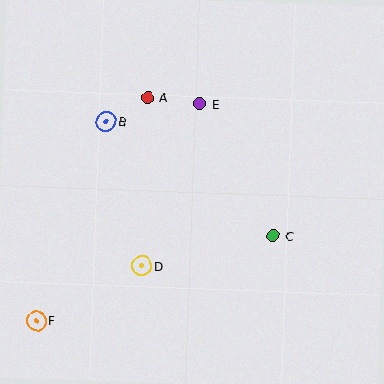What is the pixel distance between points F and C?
The distance between F and C is 251 pixels.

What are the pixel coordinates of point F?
Point F is at (37, 321).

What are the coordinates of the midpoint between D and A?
The midpoint between D and A is at (145, 182).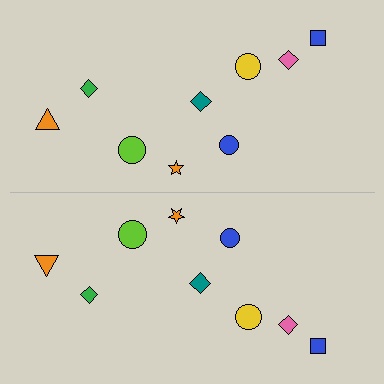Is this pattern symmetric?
Yes, this pattern has bilateral (reflection) symmetry.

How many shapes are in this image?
There are 18 shapes in this image.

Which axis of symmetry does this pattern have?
The pattern has a horizontal axis of symmetry running through the center of the image.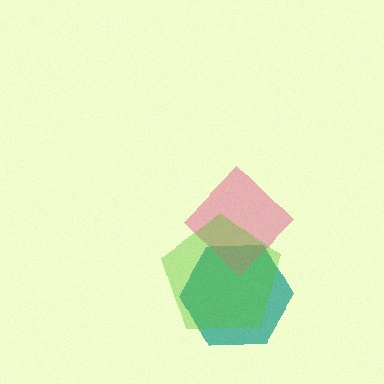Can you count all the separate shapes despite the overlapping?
Yes, there are 3 separate shapes.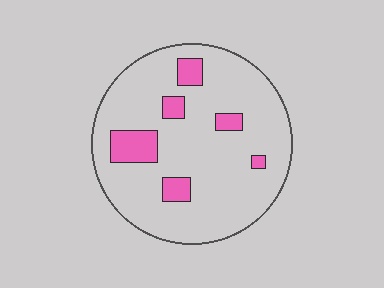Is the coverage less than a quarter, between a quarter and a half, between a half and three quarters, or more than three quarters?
Less than a quarter.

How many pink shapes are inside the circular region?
6.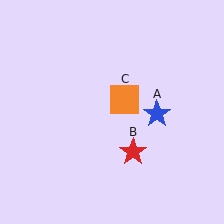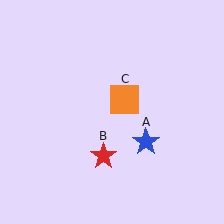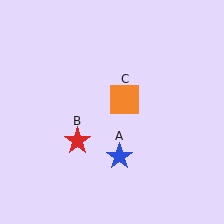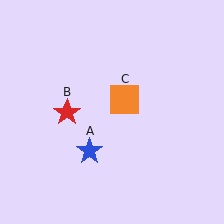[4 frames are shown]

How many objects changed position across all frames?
2 objects changed position: blue star (object A), red star (object B).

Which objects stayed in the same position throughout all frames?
Orange square (object C) remained stationary.